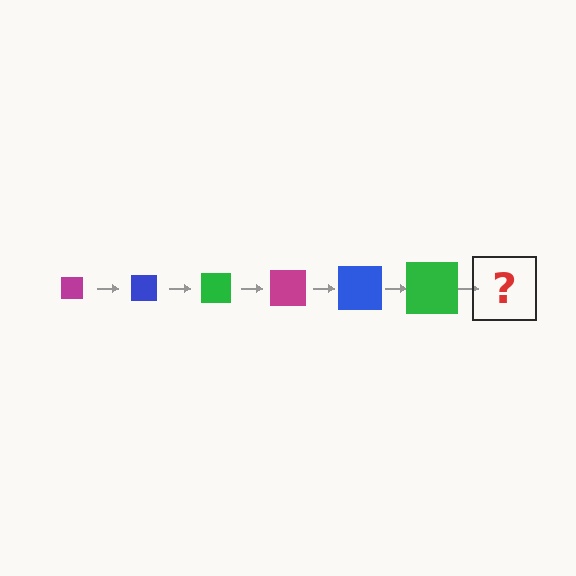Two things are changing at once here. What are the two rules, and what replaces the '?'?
The two rules are that the square grows larger each step and the color cycles through magenta, blue, and green. The '?' should be a magenta square, larger than the previous one.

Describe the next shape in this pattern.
It should be a magenta square, larger than the previous one.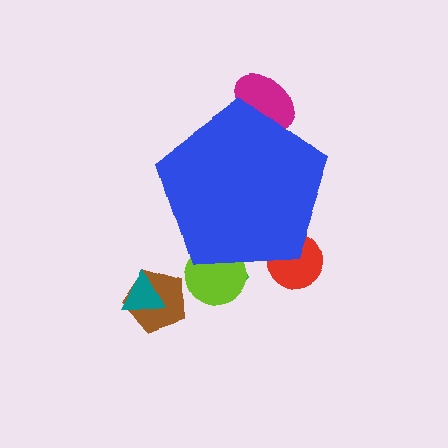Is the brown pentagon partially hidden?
No, the brown pentagon is fully visible.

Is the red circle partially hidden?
Yes, the red circle is partially hidden behind the blue pentagon.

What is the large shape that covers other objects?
A blue pentagon.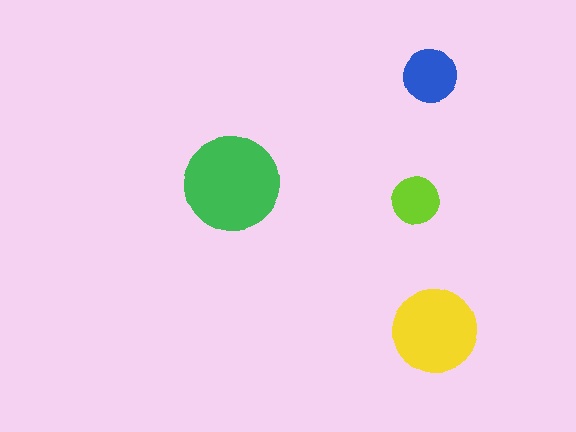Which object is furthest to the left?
The green circle is leftmost.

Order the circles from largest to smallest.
the green one, the yellow one, the blue one, the lime one.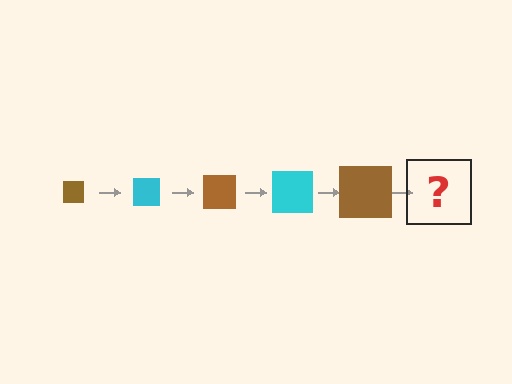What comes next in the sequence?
The next element should be a cyan square, larger than the previous one.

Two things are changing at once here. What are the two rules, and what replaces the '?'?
The two rules are that the square grows larger each step and the color cycles through brown and cyan. The '?' should be a cyan square, larger than the previous one.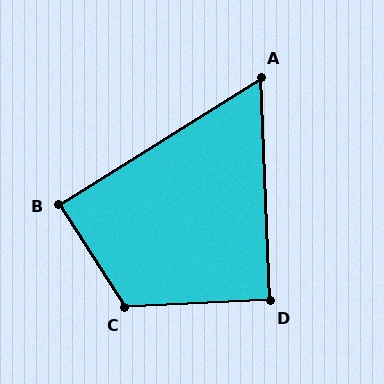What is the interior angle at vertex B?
Approximately 89 degrees (approximately right).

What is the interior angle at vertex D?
Approximately 91 degrees (approximately right).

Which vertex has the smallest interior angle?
A, at approximately 60 degrees.